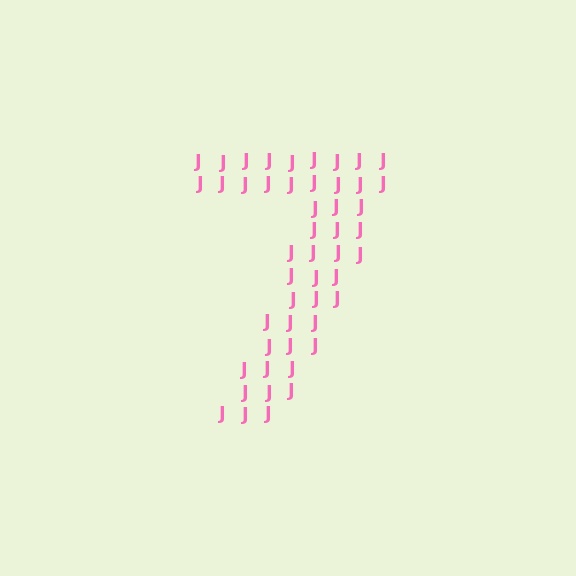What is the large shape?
The large shape is the digit 7.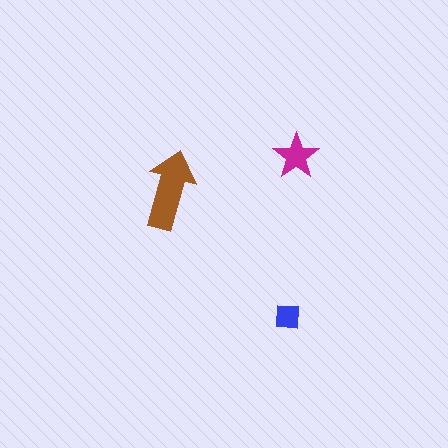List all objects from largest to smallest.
The brown arrow, the magenta star, the blue square.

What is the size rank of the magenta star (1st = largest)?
2nd.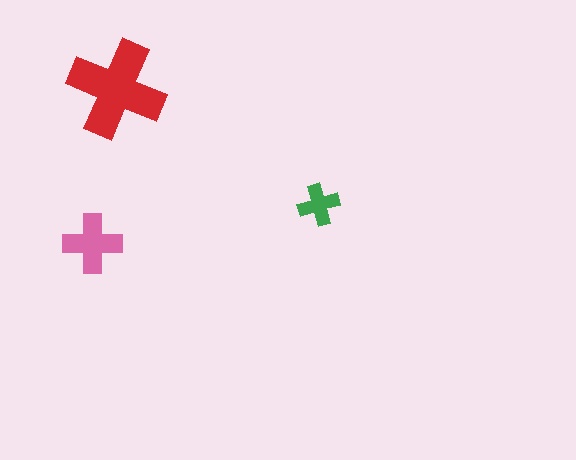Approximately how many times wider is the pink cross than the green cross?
About 1.5 times wider.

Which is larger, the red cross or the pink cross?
The red one.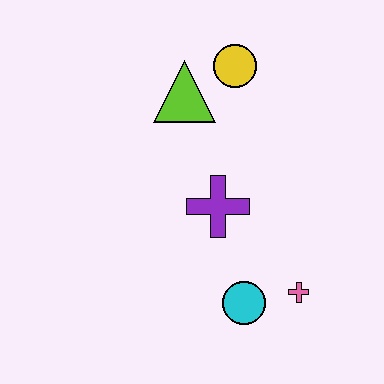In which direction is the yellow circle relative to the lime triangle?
The yellow circle is to the right of the lime triangle.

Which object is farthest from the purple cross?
The yellow circle is farthest from the purple cross.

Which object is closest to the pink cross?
The cyan circle is closest to the pink cross.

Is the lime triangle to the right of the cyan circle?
No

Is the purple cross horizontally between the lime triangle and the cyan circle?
Yes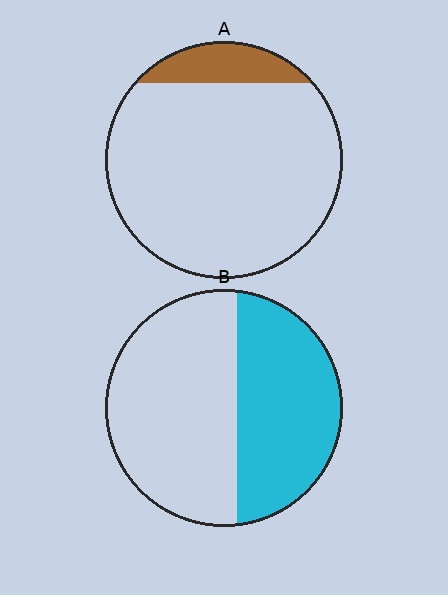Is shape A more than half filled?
No.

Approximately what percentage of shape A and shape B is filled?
A is approximately 10% and B is approximately 45%.